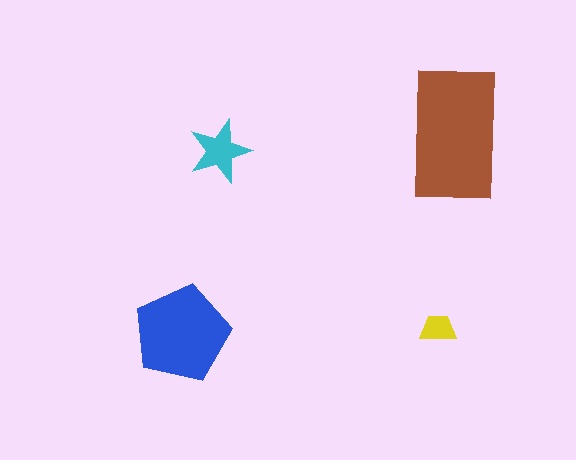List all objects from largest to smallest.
The brown rectangle, the blue pentagon, the cyan star, the yellow trapezoid.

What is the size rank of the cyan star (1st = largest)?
3rd.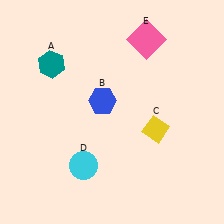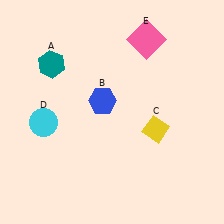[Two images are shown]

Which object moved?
The cyan circle (D) moved up.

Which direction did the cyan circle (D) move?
The cyan circle (D) moved up.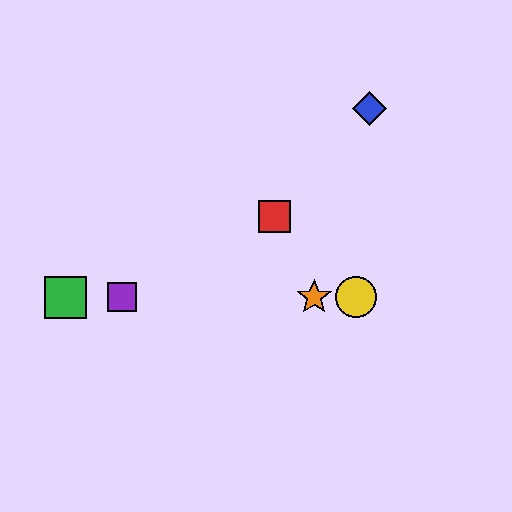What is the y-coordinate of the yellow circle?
The yellow circle is at y≈297.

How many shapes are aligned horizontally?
4 shapes (the green square, the yellow circle, the purple square, the orange star) are aligned horizontally.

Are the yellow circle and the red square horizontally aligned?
No, the yellow circle is at y≈297 and the red square is at y≈216.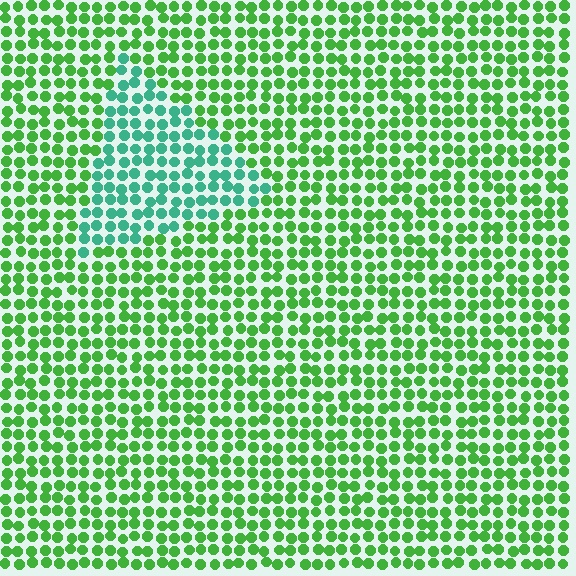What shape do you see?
I see a triangle.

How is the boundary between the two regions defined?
The boundary is defined purely by a slight shift in hue (about 43 degrees). Spacing, size, and orientation are identical on both sides.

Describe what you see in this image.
The image is filled with small green elements in a uniform arrangement. A triangle-shaped region is visible where the elements are tinted to a slightly different hue, forming a subtle color boundary.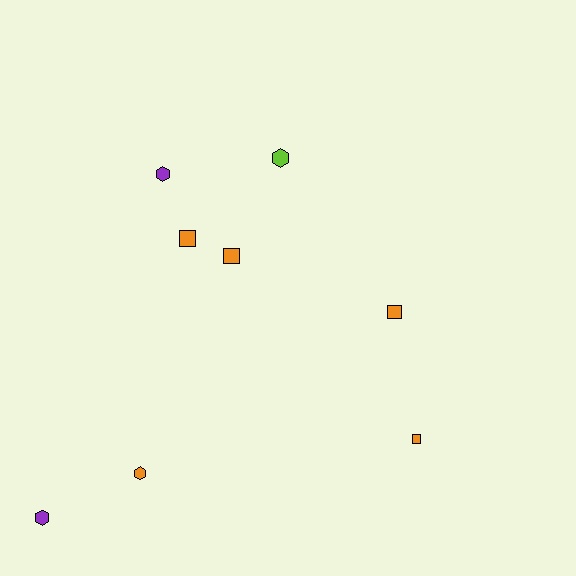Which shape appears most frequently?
Square, with 4 objects.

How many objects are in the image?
There are 8 objects.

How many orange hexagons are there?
There is 1 orange hexagon.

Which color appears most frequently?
Orange, with 5 objects.